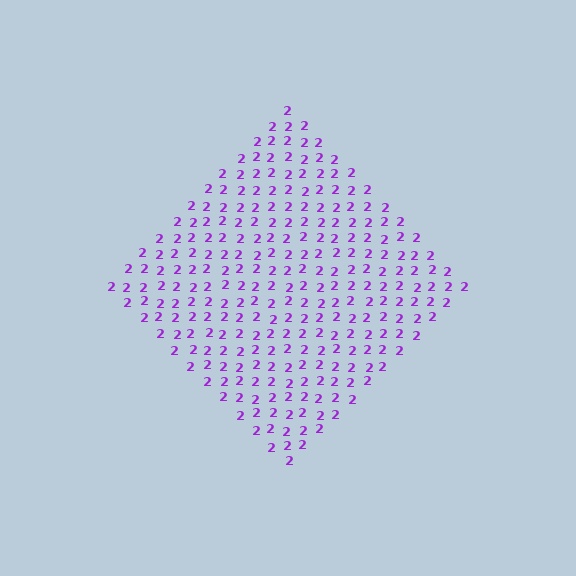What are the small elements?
The small elements are digit 2's.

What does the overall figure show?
The overall figure shows a diamond.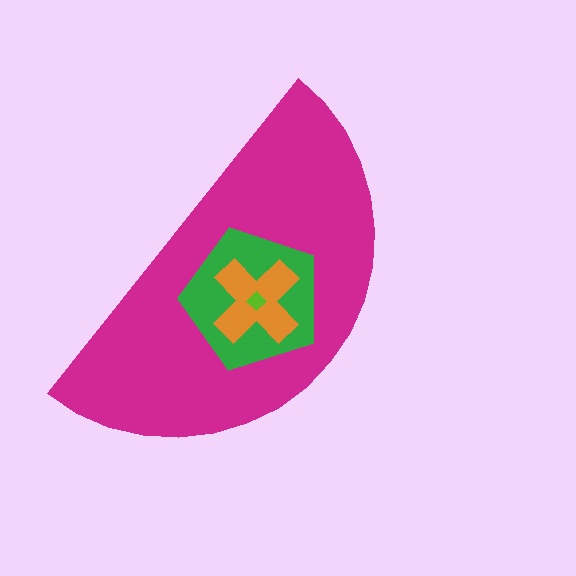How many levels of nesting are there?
4.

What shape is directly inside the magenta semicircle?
The green pentagon.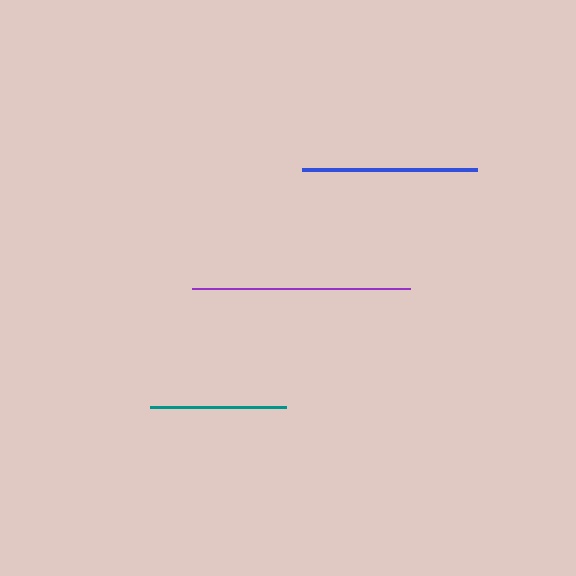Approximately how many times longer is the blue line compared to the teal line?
The blue line is approximately 1.3 times the length of the teal line.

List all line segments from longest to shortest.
From longest to shortest: purple, blue, teal.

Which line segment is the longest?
The purple line is the longest at approximately 218 pixels.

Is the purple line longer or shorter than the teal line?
The purple line is longer than the teal line.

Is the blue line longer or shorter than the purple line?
The purple line is longer than the blue line.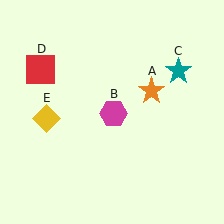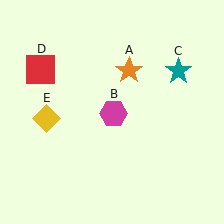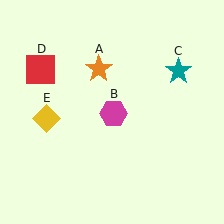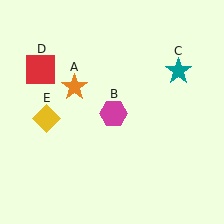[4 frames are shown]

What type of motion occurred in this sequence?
The orange star (object A) rotated counterclockwise around the center of the scene.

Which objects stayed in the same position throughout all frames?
Magenta hexagon (object B) and teal star (object C) and red square (object D) and yellow diamond (object E) remained stationary.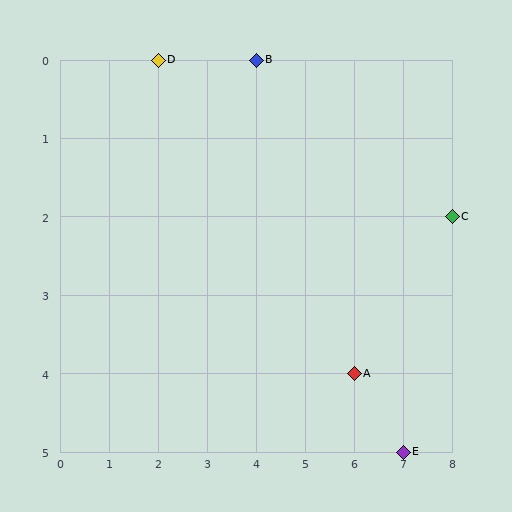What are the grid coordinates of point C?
Point C is at grid coordinates (8, 2).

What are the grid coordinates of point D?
Point D is at grid coordinates (2, 0).